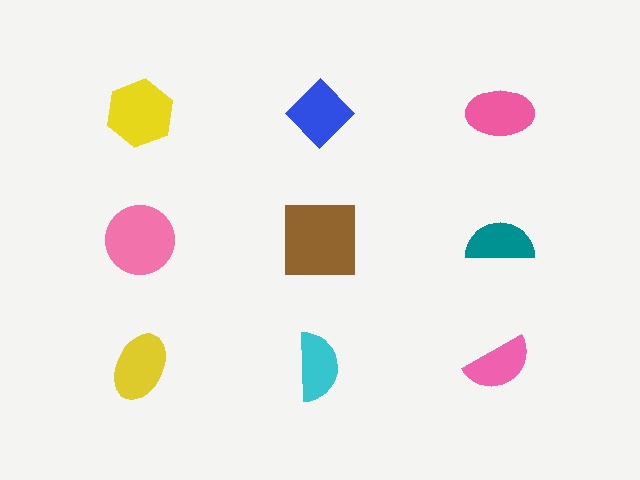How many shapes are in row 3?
3 shapes.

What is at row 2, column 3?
A teal semicircle.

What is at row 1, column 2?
A blue diamond.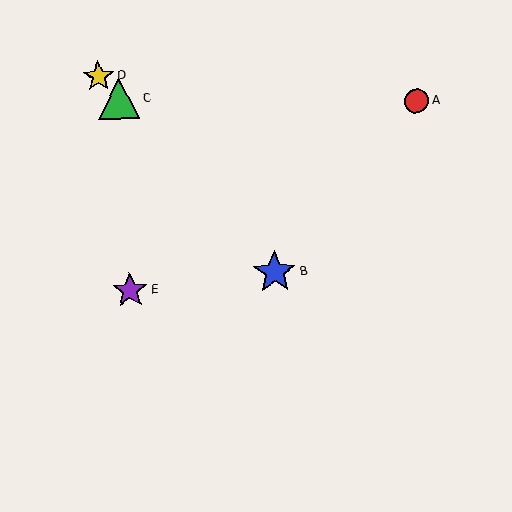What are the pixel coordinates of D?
Object D is at (99, 76).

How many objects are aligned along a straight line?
3 objects (B, C, D) are aligned along a straight line.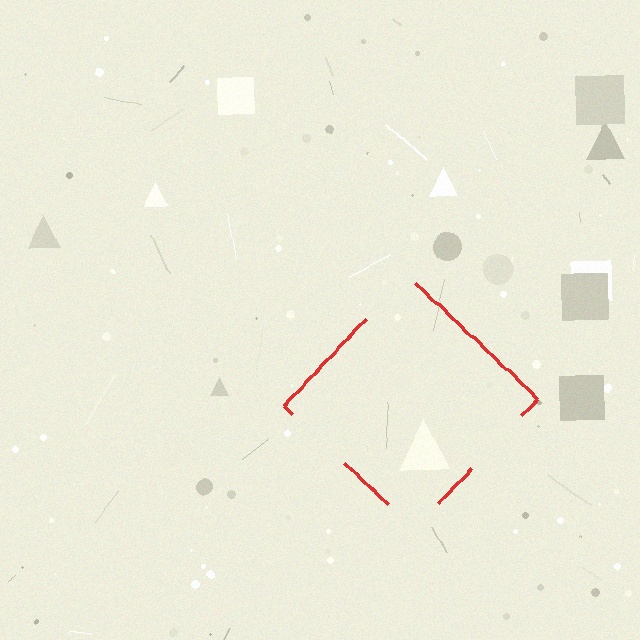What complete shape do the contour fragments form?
The contour fragments form a diamond.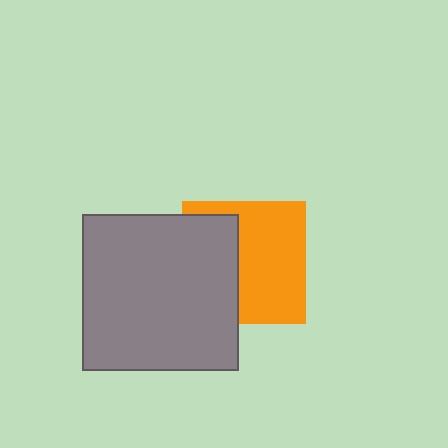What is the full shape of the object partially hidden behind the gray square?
The partially hidden object is an orange square.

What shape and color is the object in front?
The object in front is a gray square.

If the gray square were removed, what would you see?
You would see the complete orange square.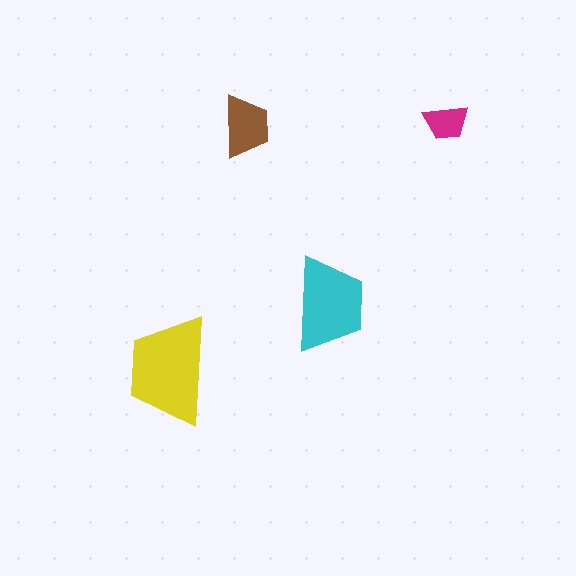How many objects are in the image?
There are 4 objects in the image.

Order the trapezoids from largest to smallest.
the yellow one, the cyan one, the brown one, the magenta one.